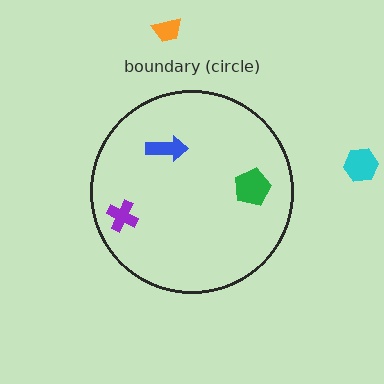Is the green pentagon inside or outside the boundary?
Inside.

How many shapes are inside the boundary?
3 inside, 2 outside.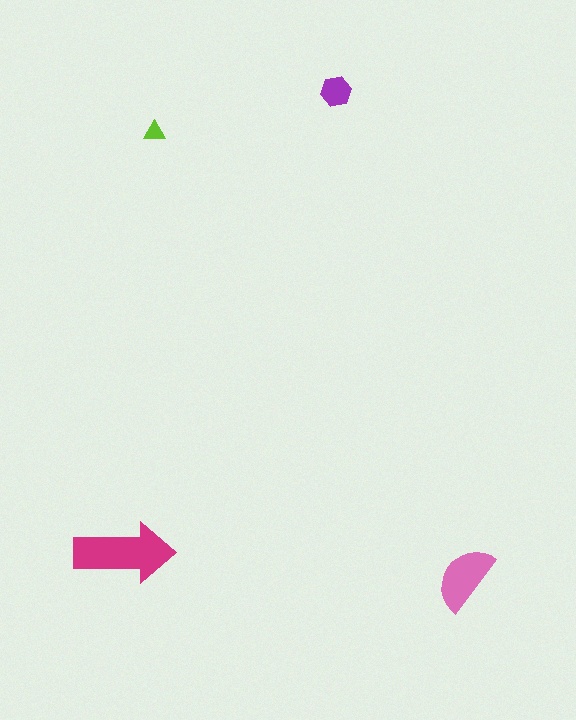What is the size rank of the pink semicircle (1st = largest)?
2nd.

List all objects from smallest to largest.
The lime triangle, the purple hexagon, the pink semicircle, the magenta arrow.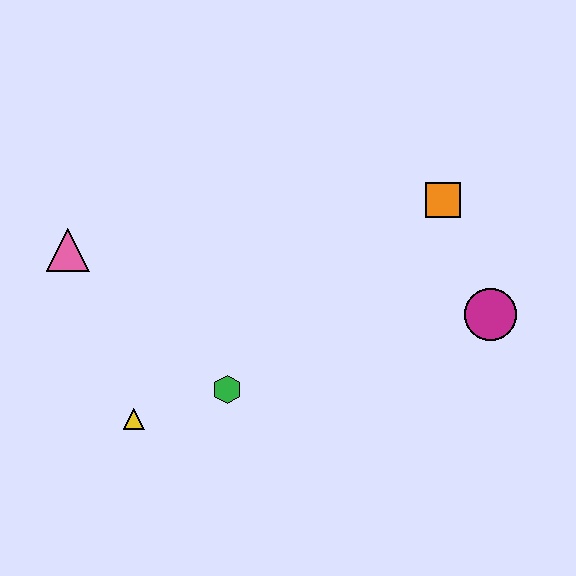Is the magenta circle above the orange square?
No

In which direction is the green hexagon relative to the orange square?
The green hexagon is to the left of the orange square.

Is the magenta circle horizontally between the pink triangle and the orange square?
No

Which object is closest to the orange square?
The magenta circle is closest to the orange square.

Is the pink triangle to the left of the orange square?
Yes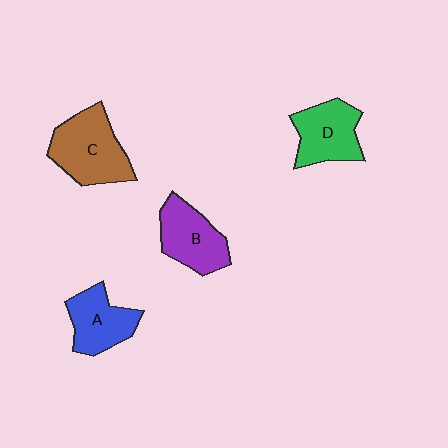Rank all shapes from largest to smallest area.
From largest to smallest: C (brown), B (purple), D (green), A (blue).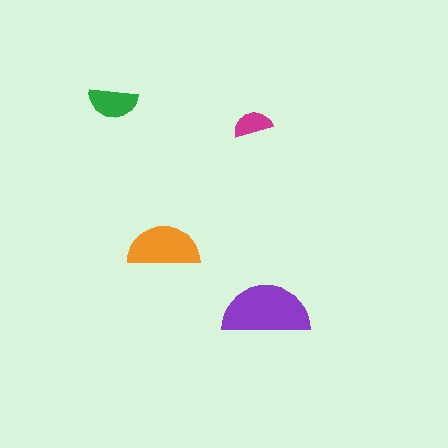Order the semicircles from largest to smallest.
the purple one, the orange one, the green one, the magenta one.